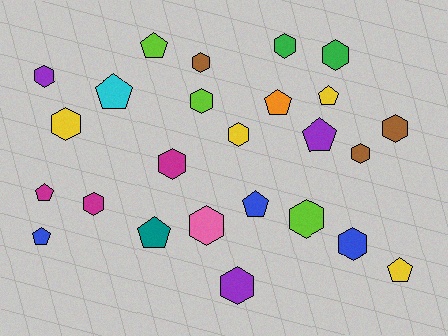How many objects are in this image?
There are 25 objects.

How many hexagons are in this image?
There are 15 hexagons.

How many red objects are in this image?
There are no red objects.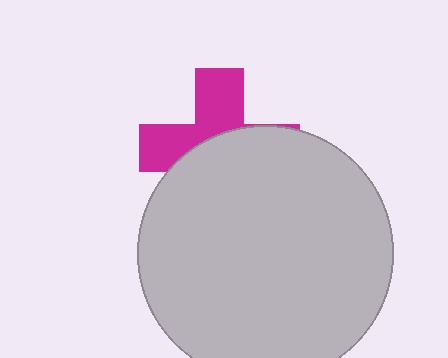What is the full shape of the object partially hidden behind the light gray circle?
The partially hidden object is a magenta cross.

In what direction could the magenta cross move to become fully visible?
The magenta cross could move up. That would shift it out from behind the light gray circle entirely.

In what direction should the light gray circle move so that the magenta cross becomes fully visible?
The light gray circle should move down. That is the shortest direction to clear the overlap and leave the magenta cross fully visible.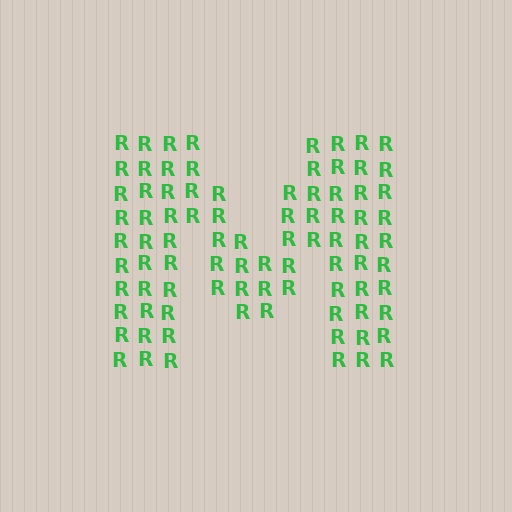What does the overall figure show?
The overall figure shows the letter M.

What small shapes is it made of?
It is made of small letter R's.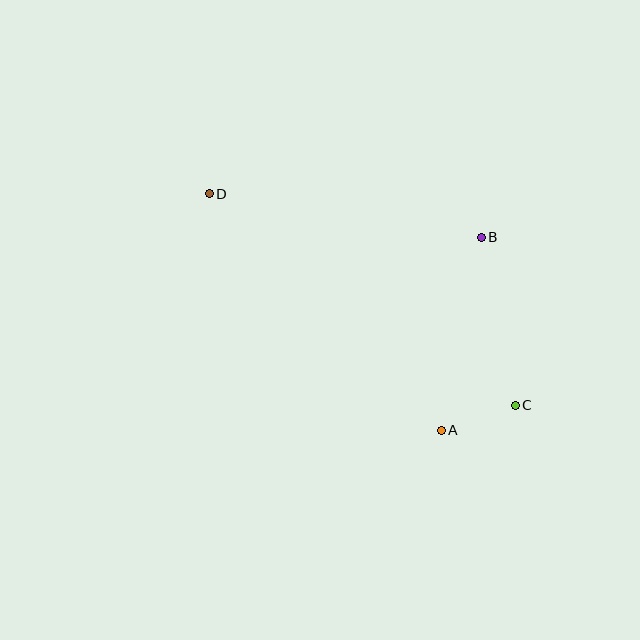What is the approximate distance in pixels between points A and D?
The distance between A and D is approximately 331 pixels.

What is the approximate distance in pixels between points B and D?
The distance between B and D is approximately 275 pixels.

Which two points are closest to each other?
Points A and C are closest to each other.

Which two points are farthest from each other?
Points C and D are farthest from each other.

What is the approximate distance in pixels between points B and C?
The distance between B and C is approximately 172 pixels.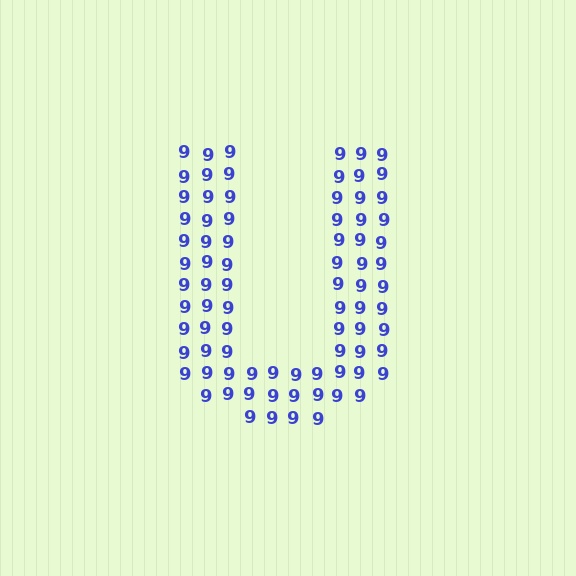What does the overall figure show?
The overall figure shows the letter U.